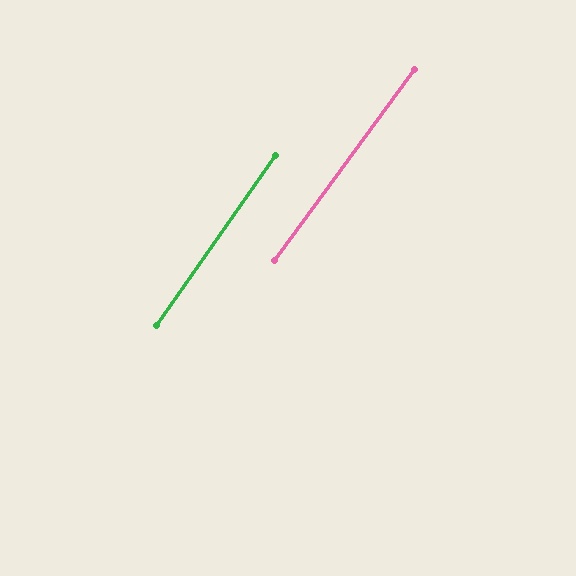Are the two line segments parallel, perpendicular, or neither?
Parallel — their directions differ by only 1.2°.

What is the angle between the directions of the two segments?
Approximately 1 degree.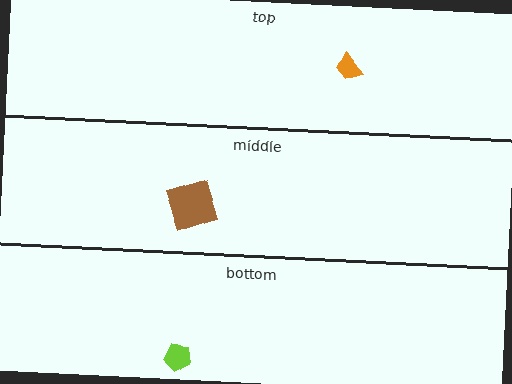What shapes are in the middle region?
The brown square.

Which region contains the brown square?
The middle region.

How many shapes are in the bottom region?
1.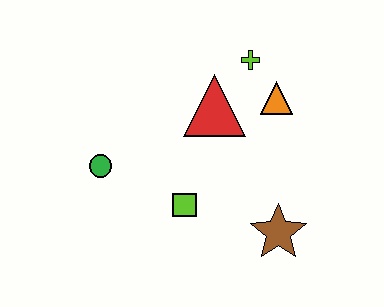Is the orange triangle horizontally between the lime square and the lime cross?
No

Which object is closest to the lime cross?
The orange triangle is closest to the lime cross.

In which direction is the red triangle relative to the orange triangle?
The red triangle is to the left of the orange triangle.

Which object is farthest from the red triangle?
The brown star is farthest from the red triangle.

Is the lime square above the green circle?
No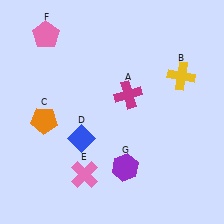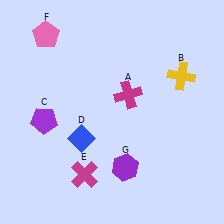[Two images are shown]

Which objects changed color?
C changed from orange to purple. E changed from pink to magenta.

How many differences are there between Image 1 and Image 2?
There are 2 differences between the two images.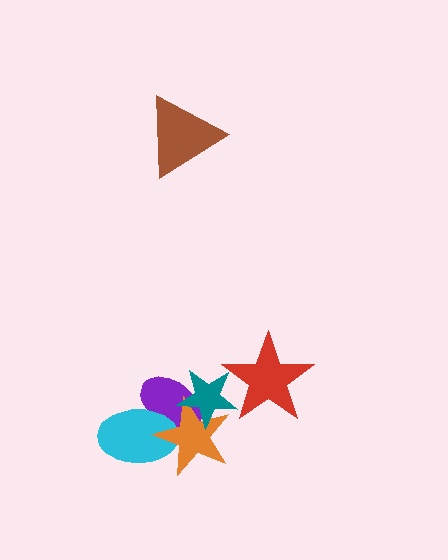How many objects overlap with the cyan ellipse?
2 objects overlap with the cyan ellipse.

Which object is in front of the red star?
The teal star is in front of the red star.